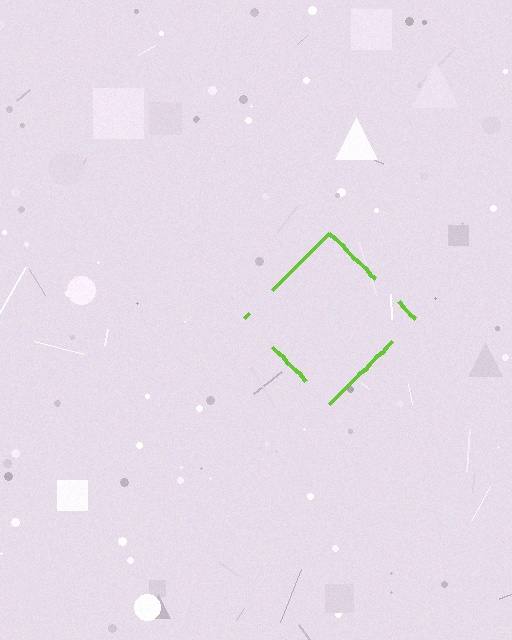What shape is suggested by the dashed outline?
The dashed outline suggests a diamond.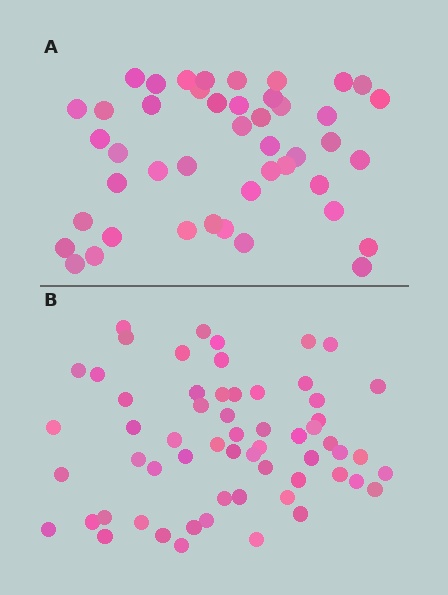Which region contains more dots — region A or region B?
Region B (the bottom region) has more dots.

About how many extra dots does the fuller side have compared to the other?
Region B has approximately 15 more dots than region A.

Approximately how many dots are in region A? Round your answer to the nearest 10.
About 40 dots. (The exact count is 45, which rounds to 40.)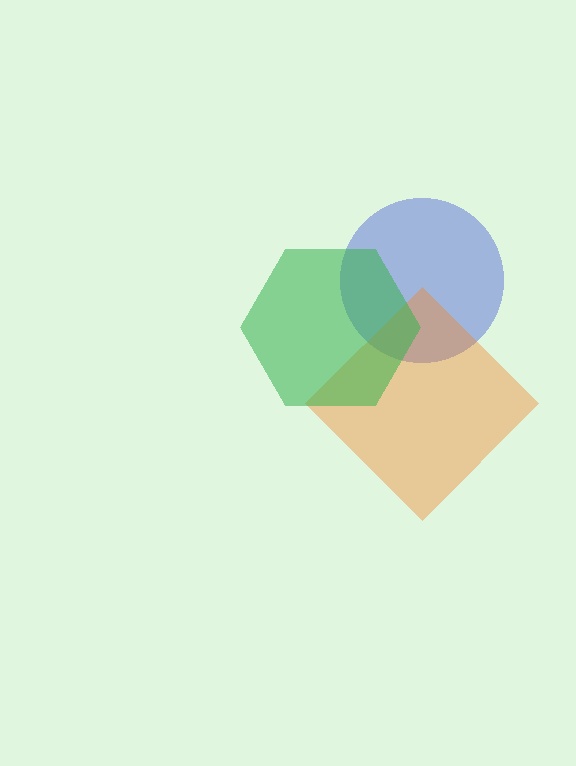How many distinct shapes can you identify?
There are 3 distinct shapes: a blue circle, an orange diamond, a green hexagon.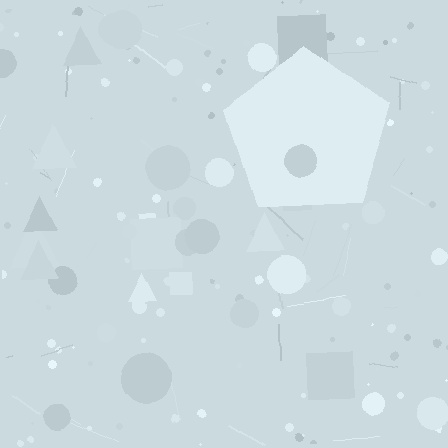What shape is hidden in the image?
A pentagon is hidden in the image.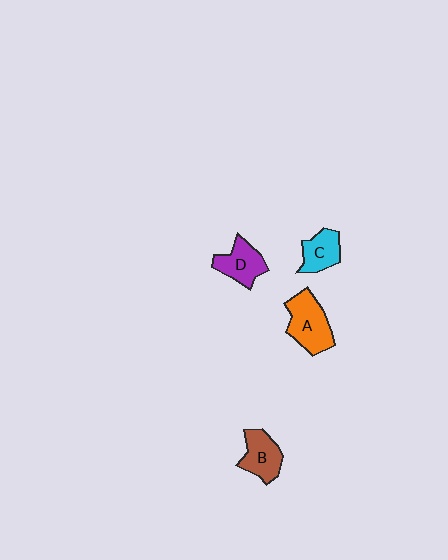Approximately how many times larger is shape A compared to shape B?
Approximately 1.3 times.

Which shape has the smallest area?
Shape C (cyan).